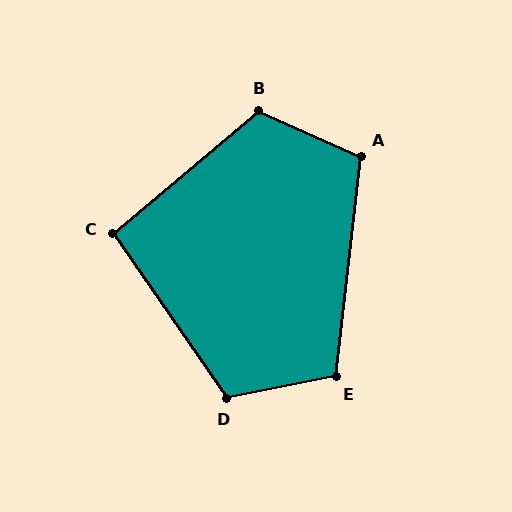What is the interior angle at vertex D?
Approximately 114 degrees (obtuse).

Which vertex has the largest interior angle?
B, at approximately 116 degrees.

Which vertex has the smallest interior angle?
C, at approximately 95 degrees.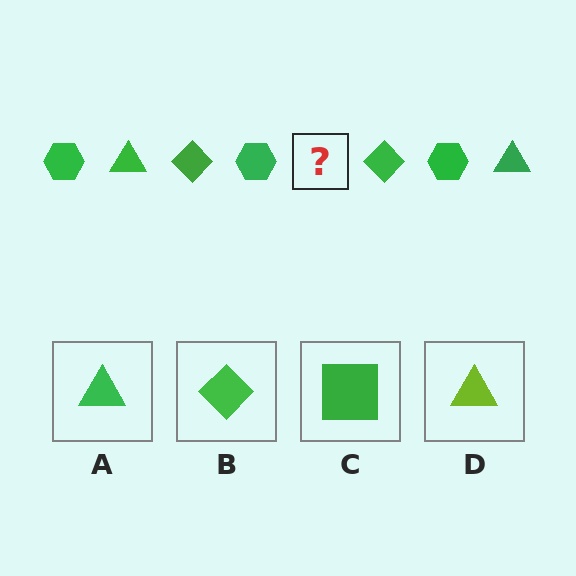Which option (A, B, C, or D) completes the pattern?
A.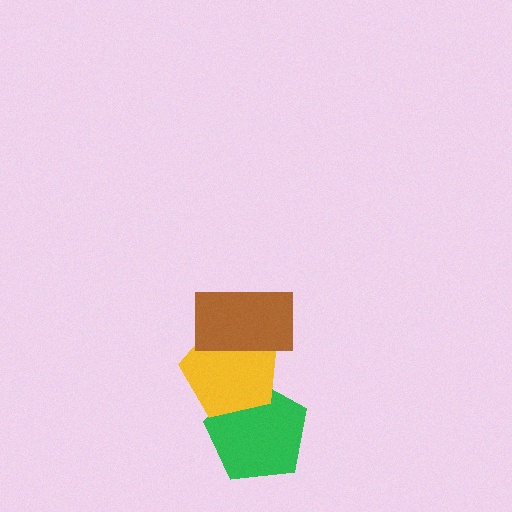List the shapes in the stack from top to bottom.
From top to bottom: the brown rectangle, the yellow pentagon, the green pentagon.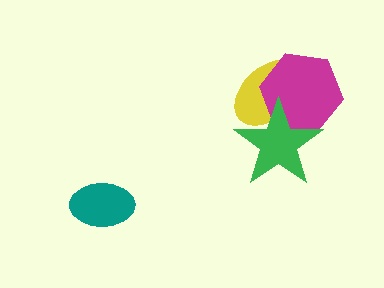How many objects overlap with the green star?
2 objects overlap with the green star.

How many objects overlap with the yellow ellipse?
2 objects overlap with the yellow ellipse.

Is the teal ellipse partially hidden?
No, no other shape covers it.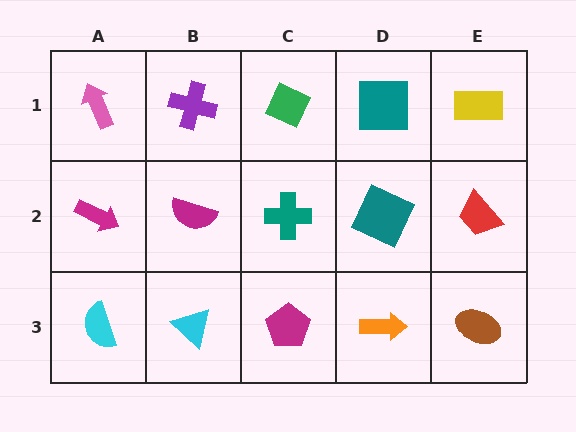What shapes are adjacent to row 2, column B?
A purple cross (row 1, column B), a cyan triangle (row 3, column B), a magenta arrow (row 2, column A), a teal cross (row 2, column C).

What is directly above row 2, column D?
A teal square.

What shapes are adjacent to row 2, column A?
A pink arrow (row 1, column A), a cyan semicircle (row 3, column A), a magenta semicircle (row 2, column B).